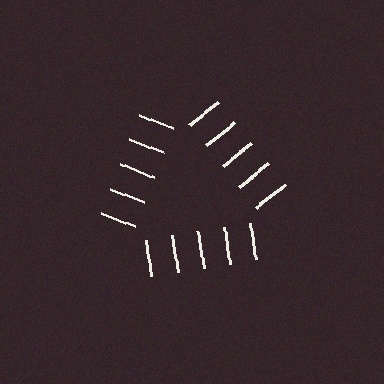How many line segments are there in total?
15 — 5 along each of the 3 edges.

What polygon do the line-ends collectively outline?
An illusory triangle — the line segments terminate on its edges but no continuous stroke is drawn.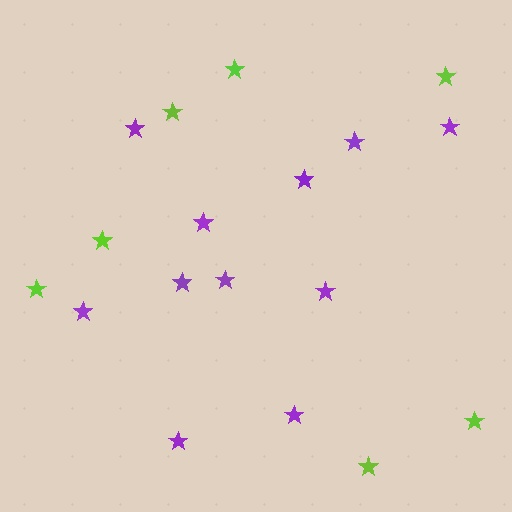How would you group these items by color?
There are 2 groups: one group of lime stars (7) and one group of purple stars (11).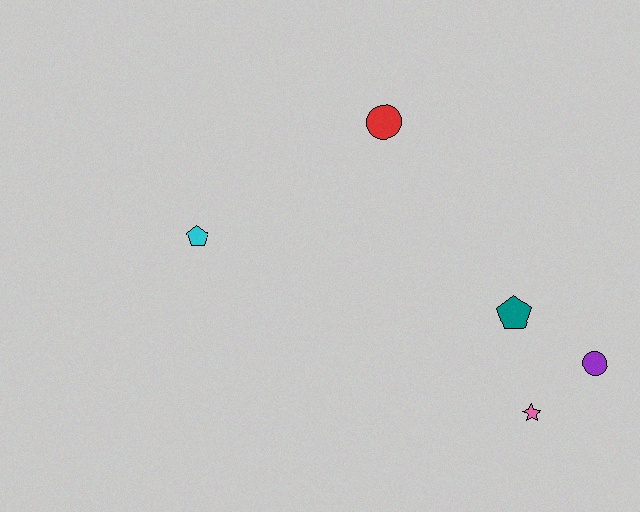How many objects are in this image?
There are 5 objects.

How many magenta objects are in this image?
There are no magenta objects.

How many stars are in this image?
There is 1 star.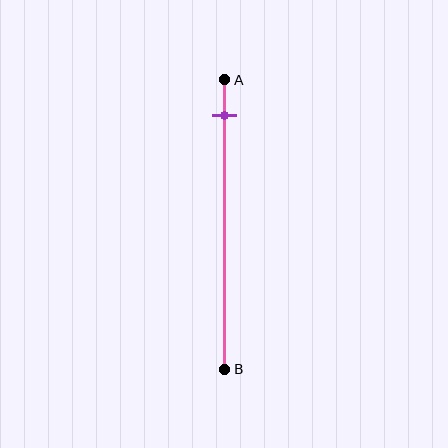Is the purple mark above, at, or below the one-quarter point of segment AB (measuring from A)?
The purple mark is above the one-quarter point of segment AB.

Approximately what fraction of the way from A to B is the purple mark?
The purple mark is approximately 10% of the way from A to B.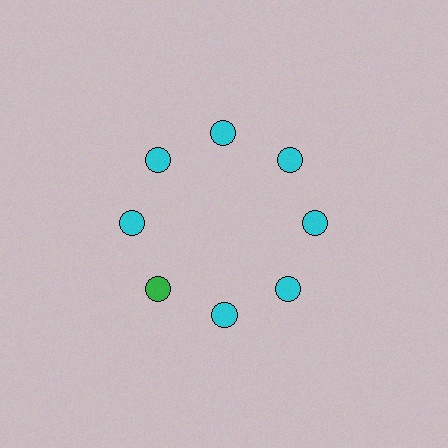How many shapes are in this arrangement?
There are 8 shapes arranged in a ring pattern.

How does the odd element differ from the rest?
It has a different color: green instead of cyan.